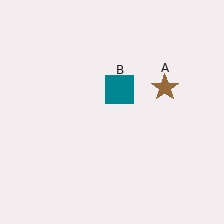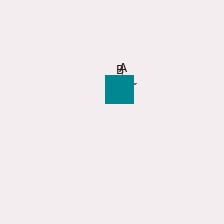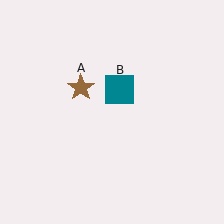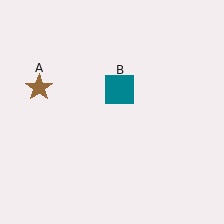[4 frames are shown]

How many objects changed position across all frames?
1 object changed position: brown star (object A).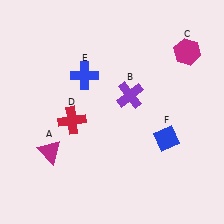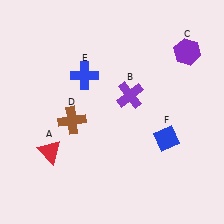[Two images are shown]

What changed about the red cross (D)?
In Image 1, D is red. In Image 2, it changed to brown.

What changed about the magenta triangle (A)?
In Image 1, A is magenta. In Image 2, it changed to red.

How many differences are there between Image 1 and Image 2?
There are 3 differences between the two images.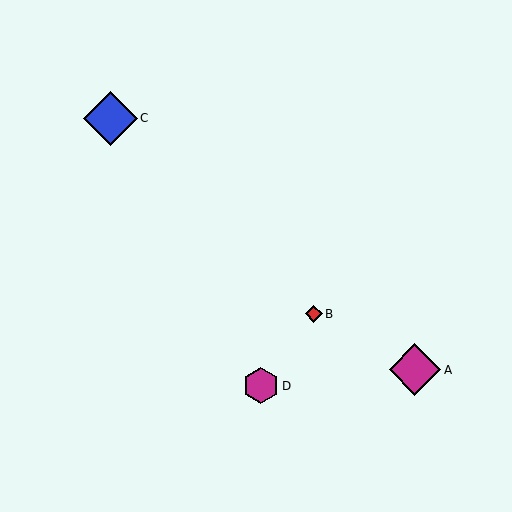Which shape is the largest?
The blue diamond (labeled C) is the largest.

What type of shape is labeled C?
Shape C is a blue diamond.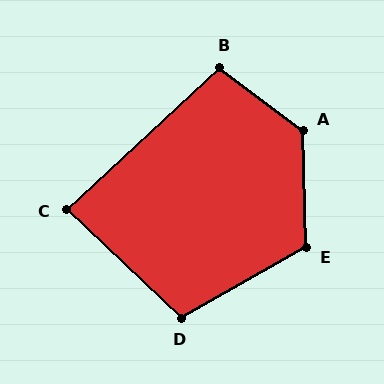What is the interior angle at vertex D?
Approximately 107 degrees (obtuse).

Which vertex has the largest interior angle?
A, at approximately 128 degrees.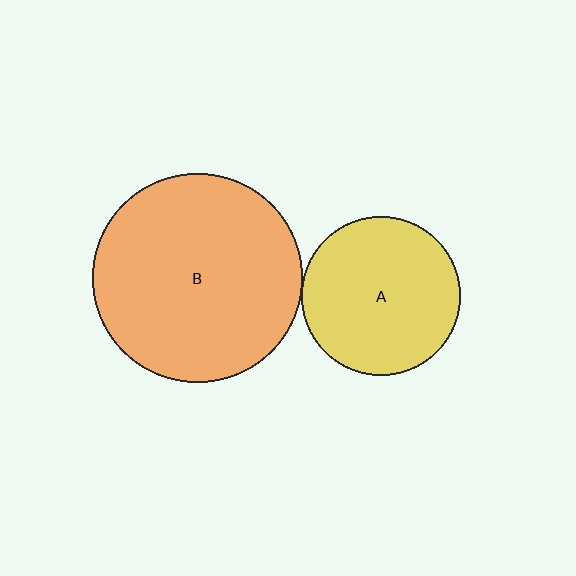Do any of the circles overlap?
No, none of the circles overlap.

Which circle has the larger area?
Circle B (orange).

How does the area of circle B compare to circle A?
Approximately 1.7 times.